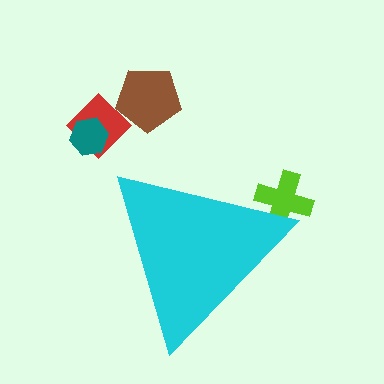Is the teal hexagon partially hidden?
No, the teal hexagon is fully visible.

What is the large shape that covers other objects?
A cyan triangle.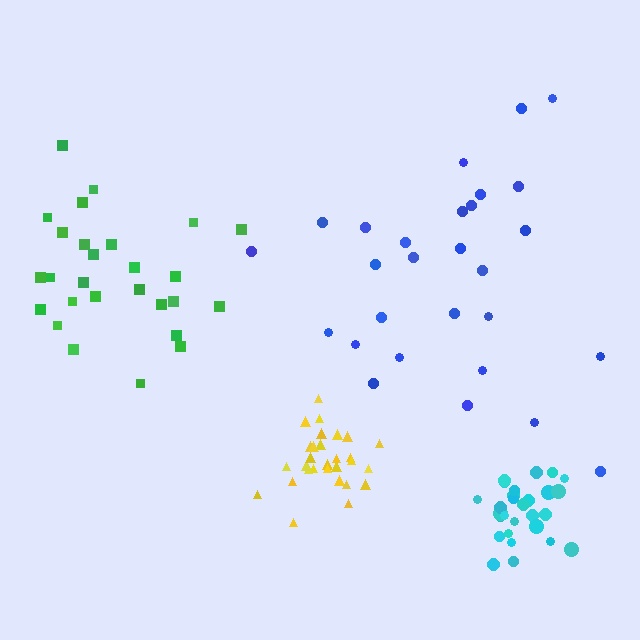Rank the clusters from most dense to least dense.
cyan, yellow, green, blue.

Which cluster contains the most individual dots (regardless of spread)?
Yellow (29).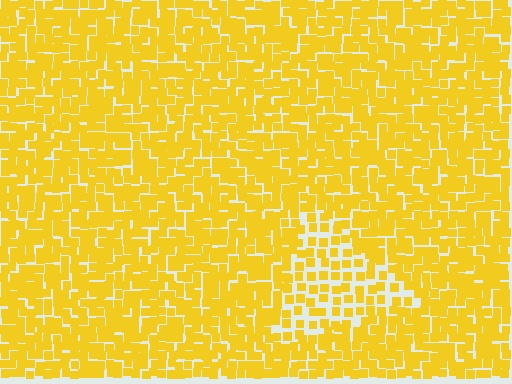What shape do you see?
I see a triangle.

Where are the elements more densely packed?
The elements are more densely packed outside the triangle boundary.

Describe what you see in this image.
The image contains small yellow elements arranged at two different densities. A triangle-shaped region is visible where the elements are less densely packed than the surrounding area.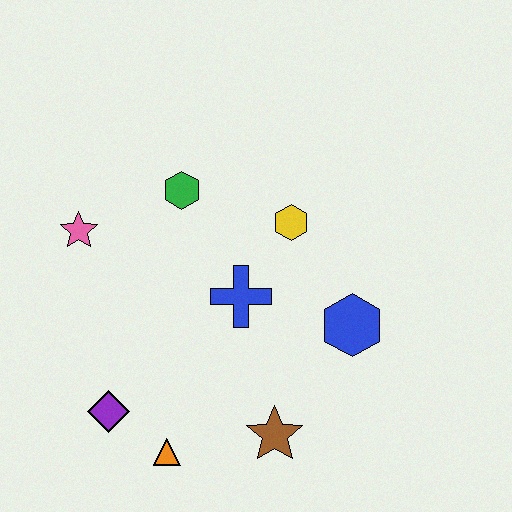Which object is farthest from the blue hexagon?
The pink star is farthest from the blue hexagon.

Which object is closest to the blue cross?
The yellow hexagon is closest to the blue cross.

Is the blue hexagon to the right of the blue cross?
Yes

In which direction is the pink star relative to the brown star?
The pink star is above the brown star.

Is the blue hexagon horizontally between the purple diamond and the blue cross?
No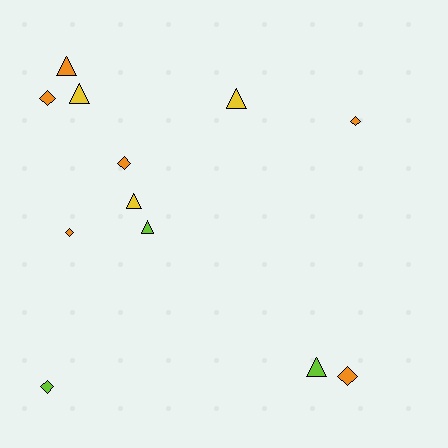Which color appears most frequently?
Orange, with 6 objects.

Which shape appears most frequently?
Diamond, with 6 objects.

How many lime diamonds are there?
There is 1 lime diamond.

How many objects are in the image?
There are 12 objects.